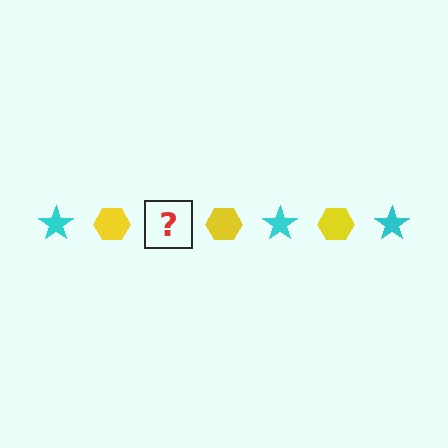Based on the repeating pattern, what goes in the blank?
The blank should be a cyan star.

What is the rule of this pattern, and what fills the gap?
The rule is that the pattern alternates between cyan star and yellow hexagon. The gap should be filled with a cyan star.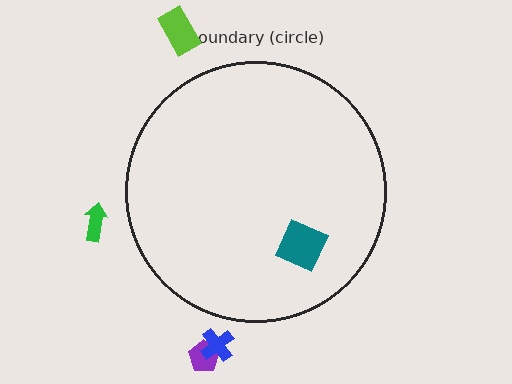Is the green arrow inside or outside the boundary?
Outside.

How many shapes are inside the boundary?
1 inside, 4 outside.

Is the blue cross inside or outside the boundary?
Outside.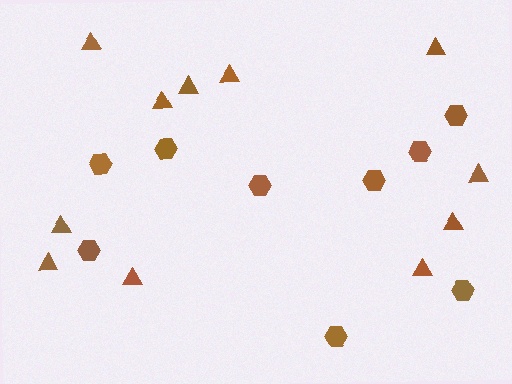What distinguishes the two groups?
There are 2 groups: one group of hexagons (9) and one group of triangles (11).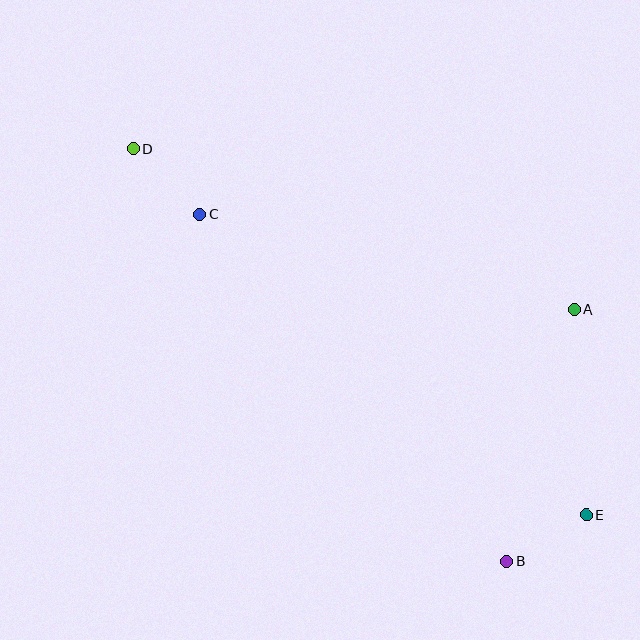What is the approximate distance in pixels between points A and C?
The distance between A and C is approximately 387 pixels.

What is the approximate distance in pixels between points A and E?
The distance between A and E is approximately 206 pixels.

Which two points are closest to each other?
Points B and E are closest to each other.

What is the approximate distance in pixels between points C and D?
The distance between C and D is approximately 93 pixels.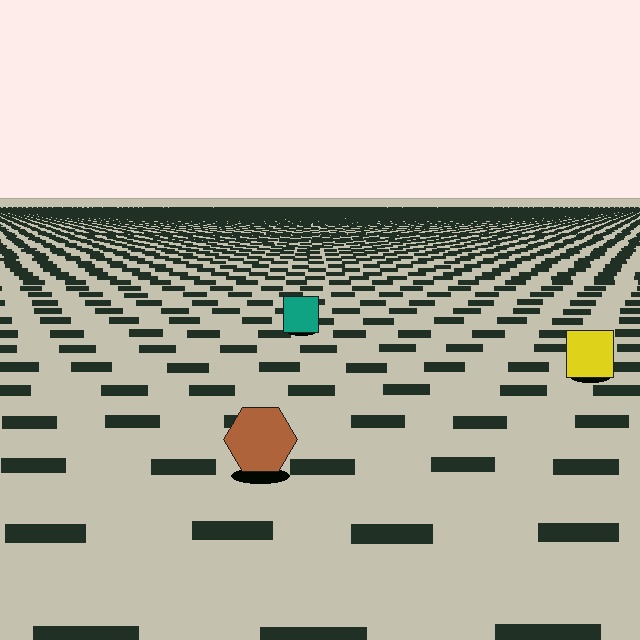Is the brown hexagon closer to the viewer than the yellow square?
Yes. The brown hexagon is closer — you can tell from the texture gradient: the ground texture is coarser near it.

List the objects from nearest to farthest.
From nearest to farthest: the brown hexagon, the yellow square, the teal square.